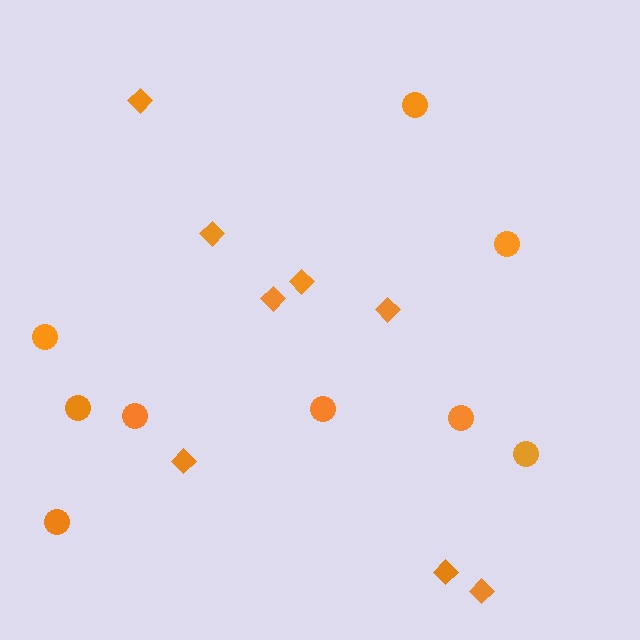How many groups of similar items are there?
There are 2 groups: one group of circles (9) and one group of diamonds (8).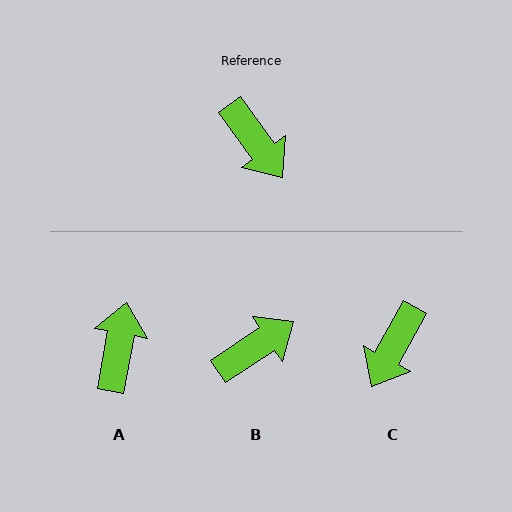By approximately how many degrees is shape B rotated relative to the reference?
Approximately 87 degrees counter-clockwise.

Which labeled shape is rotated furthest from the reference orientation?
A, about 134 degrees away.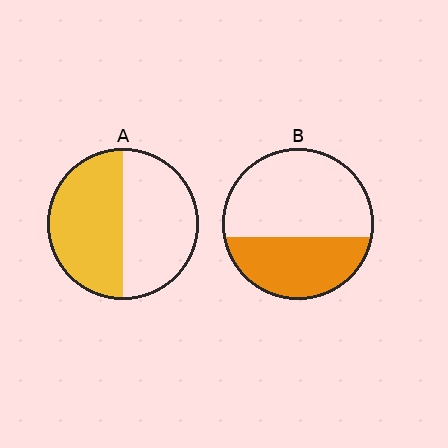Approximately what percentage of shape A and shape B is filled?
A is approximately 50% and B is approximately 40%.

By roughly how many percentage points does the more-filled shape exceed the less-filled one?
By roughly 10 percentage points (A over B).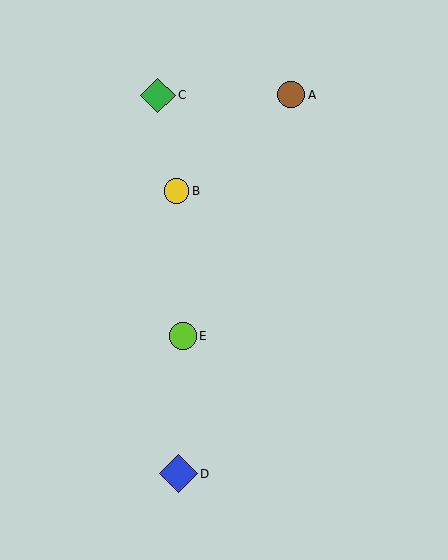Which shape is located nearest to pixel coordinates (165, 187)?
The yellow circle (labeled B) at (177, 191) is nearest to that location.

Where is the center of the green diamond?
The center of the green diamond is at (158, 95).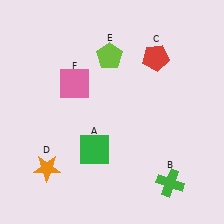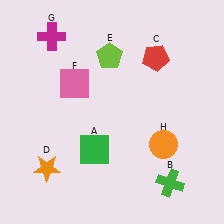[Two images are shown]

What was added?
A magenta cross (G), an orange circle (H) were added in Image 2.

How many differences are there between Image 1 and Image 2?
There are 2 differences between the two images.